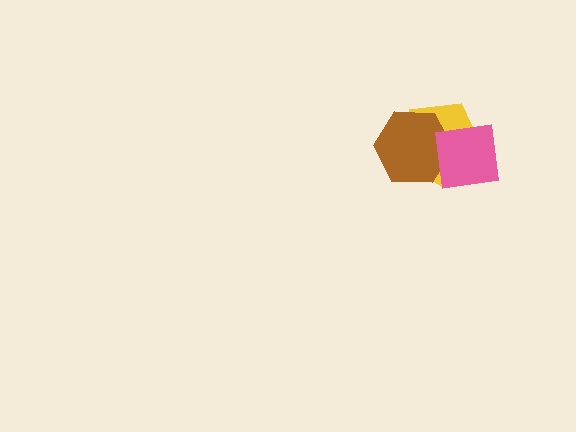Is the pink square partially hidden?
No, no other shape covers it.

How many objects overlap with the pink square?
2 objects overlap with the pink square.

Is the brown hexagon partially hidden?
Yes, it is partially covered by another shape.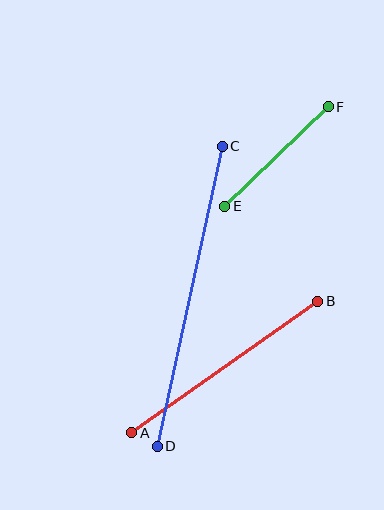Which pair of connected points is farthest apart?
Points C and D are farthest apart.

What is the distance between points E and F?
The distance is approximately 144 pixels.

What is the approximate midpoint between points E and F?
The midpoint is at approximately (276, 156) pixels.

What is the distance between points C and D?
The distance is approximately 307 pixels.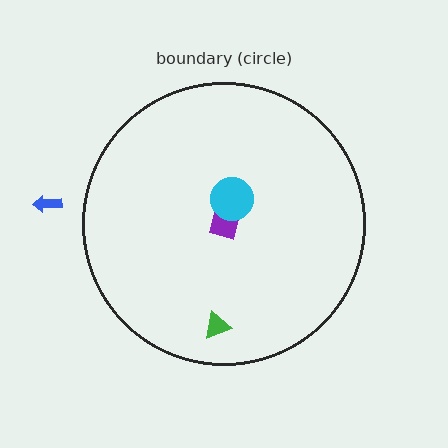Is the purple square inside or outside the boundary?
Inside.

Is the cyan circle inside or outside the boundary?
Inside.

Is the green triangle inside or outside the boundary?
Inside.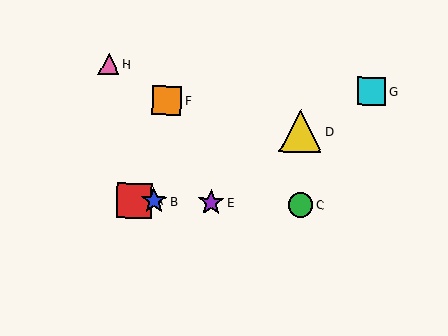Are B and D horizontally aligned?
No, B is at y≈201 and D is at y≈131.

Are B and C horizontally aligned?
Yes, both are at y≈201.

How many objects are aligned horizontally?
4 objects (A, B, C, E) are aligned horizontally.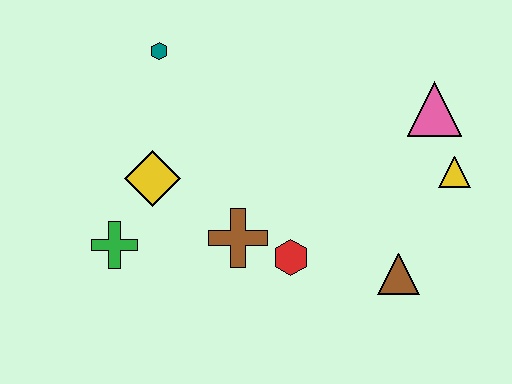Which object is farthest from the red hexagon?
The teal hexagon is farthest from the red hexagon.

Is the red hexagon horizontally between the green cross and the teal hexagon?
No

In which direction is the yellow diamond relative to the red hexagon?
The yellow diamond is to the left of the red hexagon.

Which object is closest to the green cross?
The yellow diamond is closest to the green cross.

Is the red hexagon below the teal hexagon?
Yes